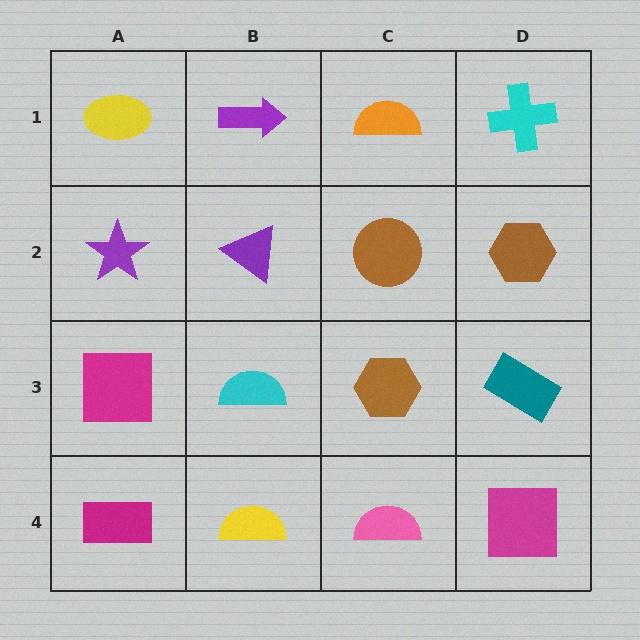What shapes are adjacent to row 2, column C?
An orange semicircle (row 1, column C), a brown hexagon (row 3, column C), a purple triangle (row 2, column B), a brown hexagon (row 2, column D).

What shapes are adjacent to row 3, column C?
A brown circle (row 2, column C), a pink semicircle (row 4, column C), a cyan semicircle (row 3, column B), a teal rectangle (row 3, column D).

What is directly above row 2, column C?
An orange semicircle.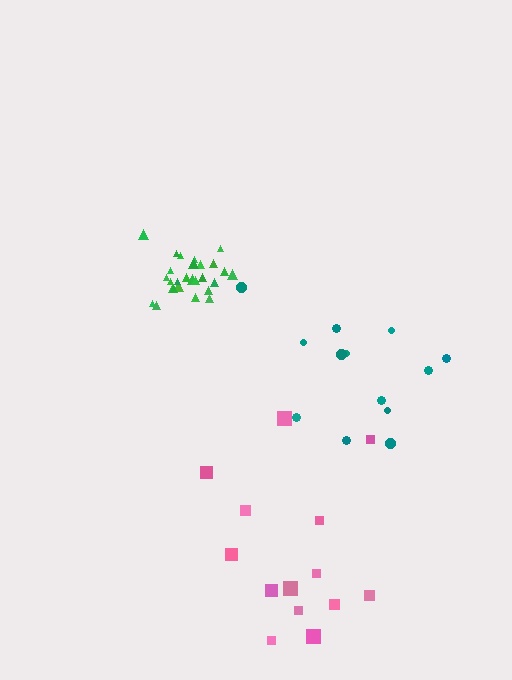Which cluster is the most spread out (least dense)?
Teal.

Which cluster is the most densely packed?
Green.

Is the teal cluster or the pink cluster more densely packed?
Pink.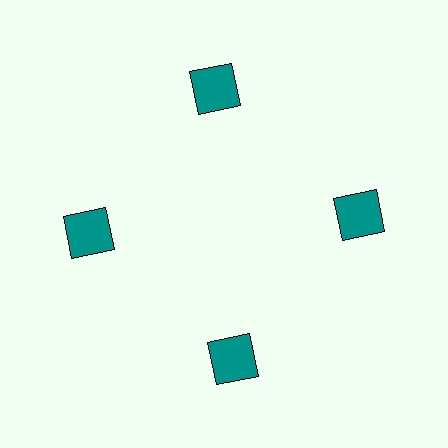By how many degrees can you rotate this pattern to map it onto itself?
The pattern maps onto itself every 90 degrees of rotation.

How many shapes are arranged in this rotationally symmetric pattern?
There are 4 shapes, arranged in 4 groups of 1.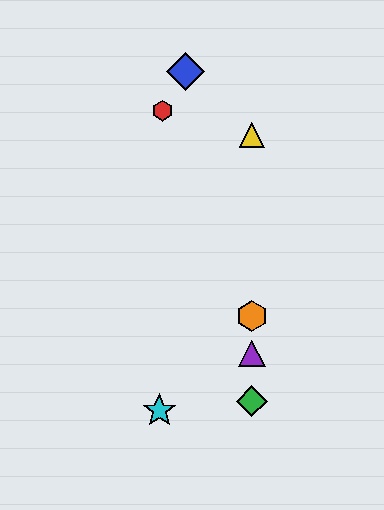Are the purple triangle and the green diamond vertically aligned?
Yes, both are at x≈252.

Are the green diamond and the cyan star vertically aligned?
No, the green diamond is at x≈252 and the cyan star is at x≈159.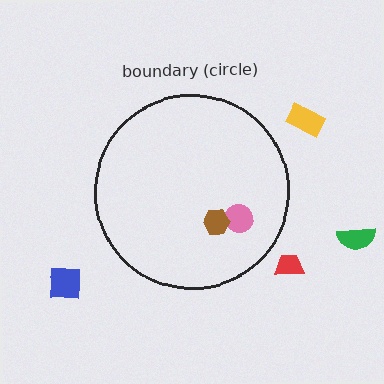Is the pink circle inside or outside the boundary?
Inside.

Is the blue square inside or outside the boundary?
Outside.